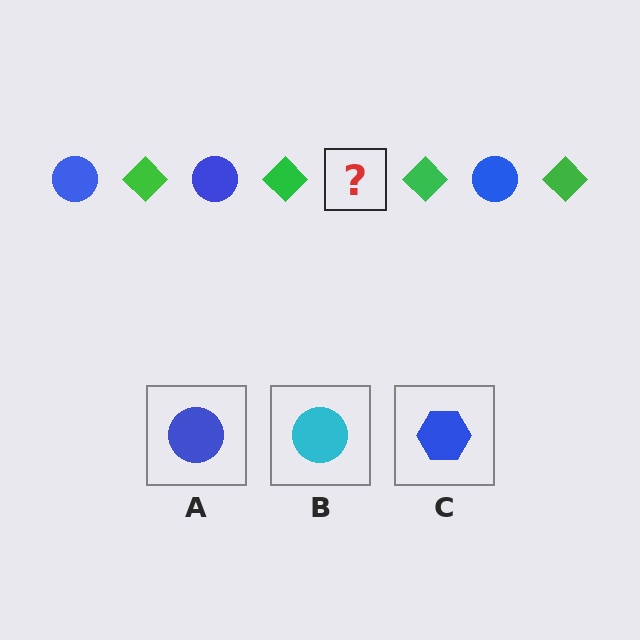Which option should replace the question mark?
Option A.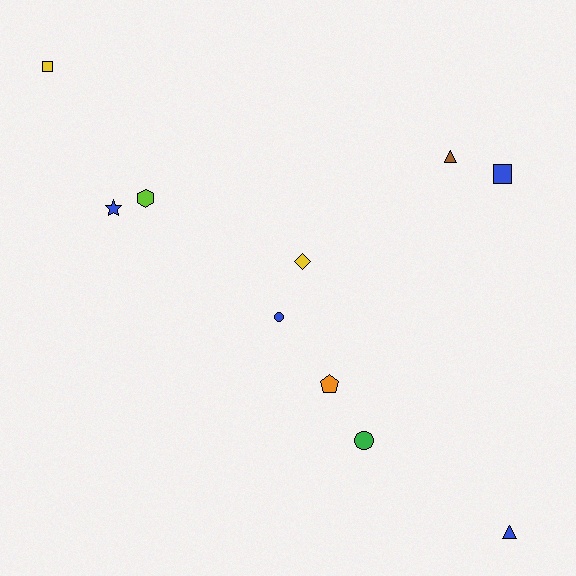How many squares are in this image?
There are 2 squares.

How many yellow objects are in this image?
There are 2 yellow objects.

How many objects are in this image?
There are 10 objects.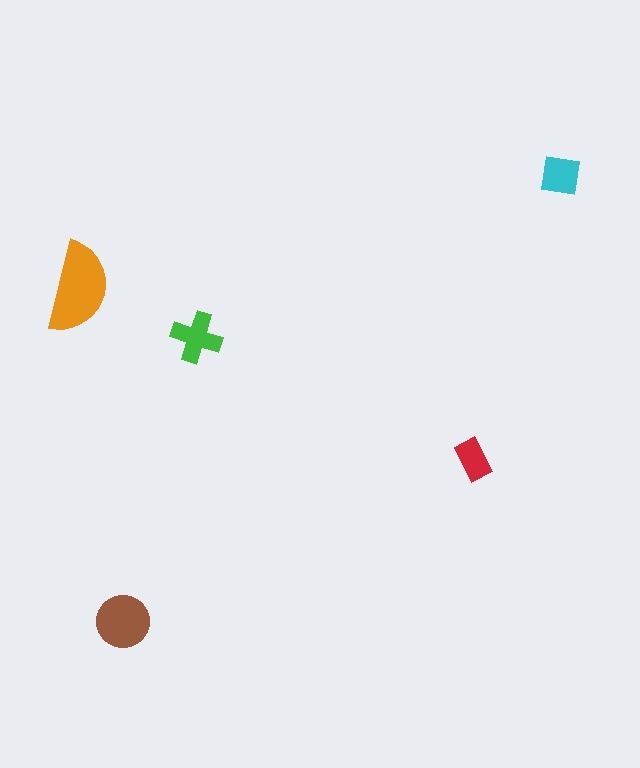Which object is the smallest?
The red rectangle.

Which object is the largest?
The orange semicircle.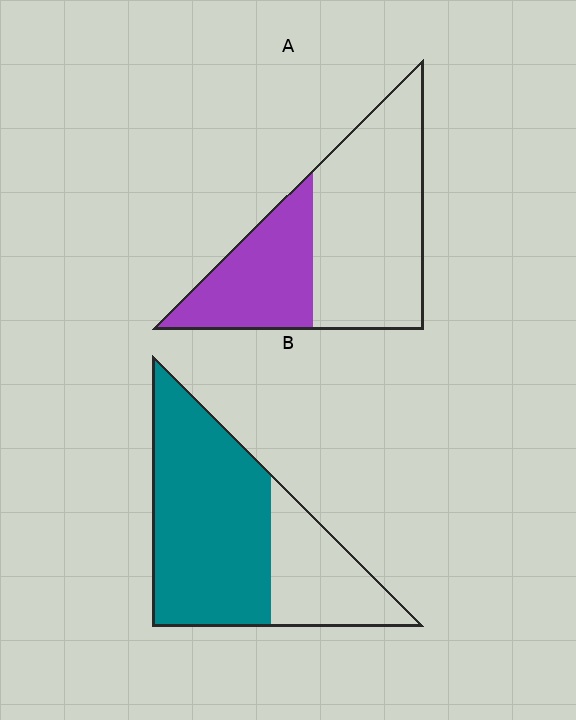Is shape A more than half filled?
No.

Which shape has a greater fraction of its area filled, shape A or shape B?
Shape B.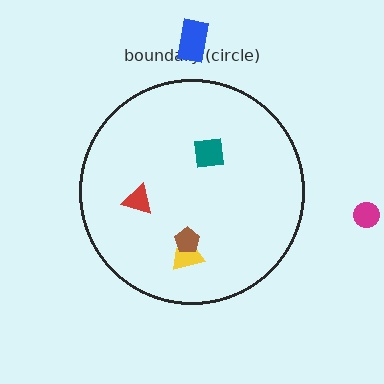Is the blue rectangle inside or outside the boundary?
Outside.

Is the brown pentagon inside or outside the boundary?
Inside.